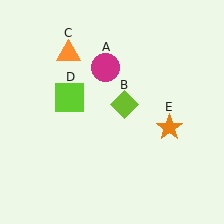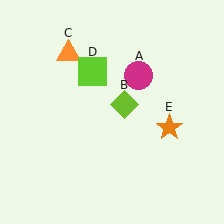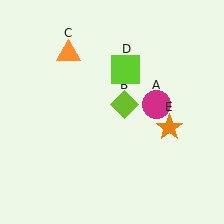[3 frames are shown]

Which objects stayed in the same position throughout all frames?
Lime diamond (object B) and orange triangle (object C) and orange star (object E) remained stationary.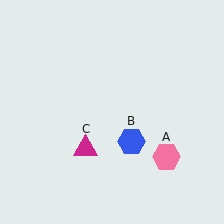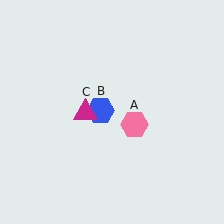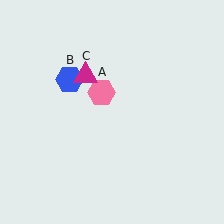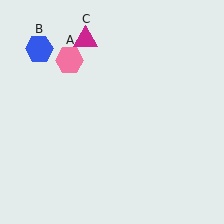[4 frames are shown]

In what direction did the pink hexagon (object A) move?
The pink hexagon (object A) moved up and to the left.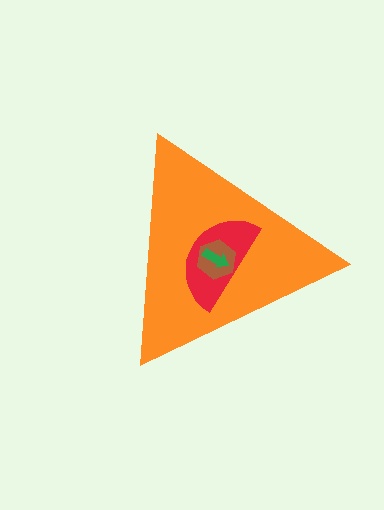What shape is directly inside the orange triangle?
The red semicircle.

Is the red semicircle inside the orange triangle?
Yes.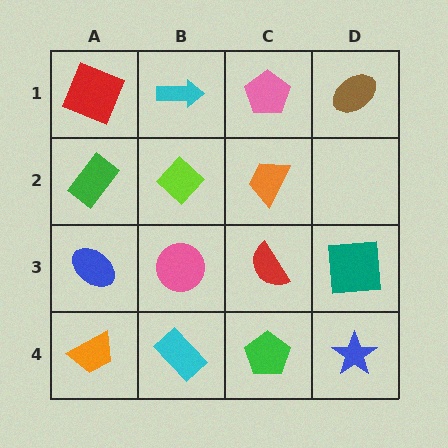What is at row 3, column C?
A red semicircle.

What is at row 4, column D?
A blue star.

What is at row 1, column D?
A brown ellipse.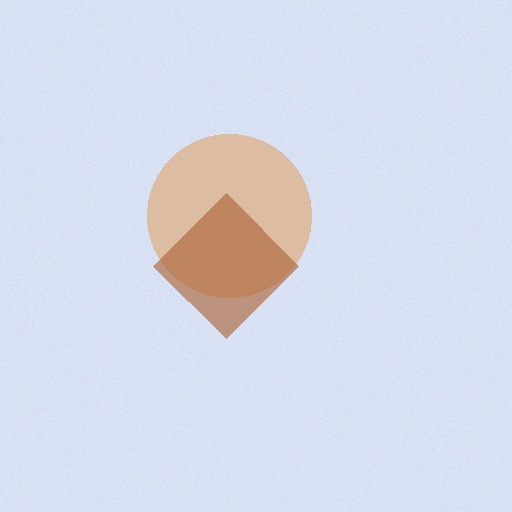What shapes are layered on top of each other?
The layered shapes are: an orange circle, a brown diamond.